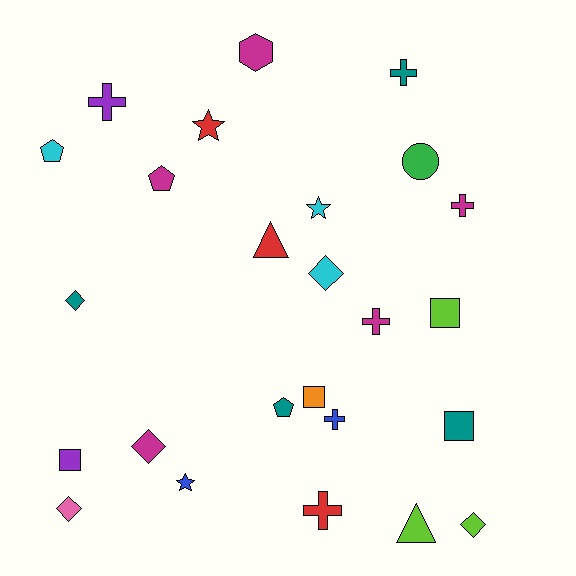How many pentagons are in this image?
There are 3 pentagons.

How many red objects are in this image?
There are 3 red objects.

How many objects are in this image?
There are 25 objects.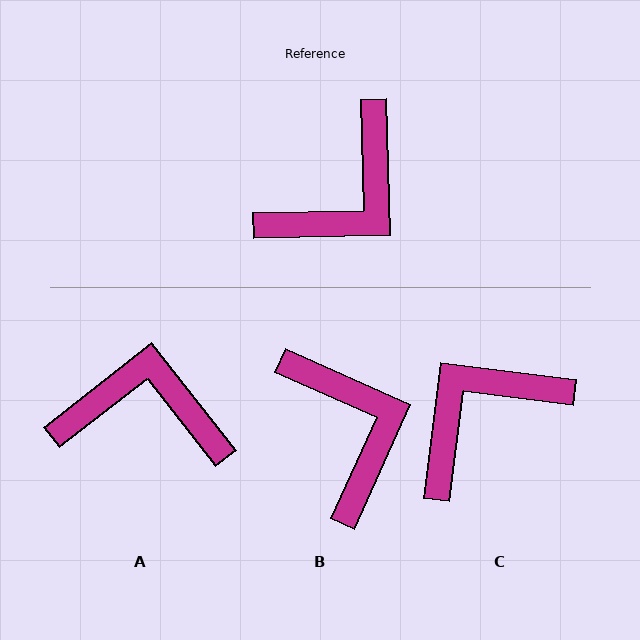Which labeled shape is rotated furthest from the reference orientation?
C, about 172 degrees away.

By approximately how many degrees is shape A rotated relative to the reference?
Approximately 127 degrees counter-clockwise.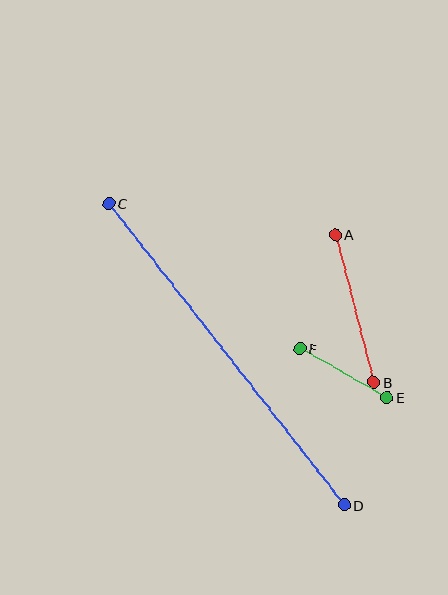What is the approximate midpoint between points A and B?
The midpoint is at approximately (355, 308) pixels.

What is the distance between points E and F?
The distance is approximately 100 pixels.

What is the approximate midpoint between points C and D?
The midpoint is at approximately (226, 354) pixels.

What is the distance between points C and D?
The distance is approximately 383 pixels.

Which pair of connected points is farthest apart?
Points C and D are farthest apart.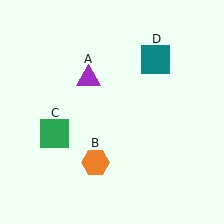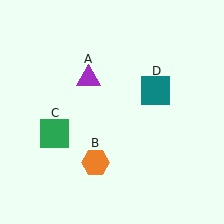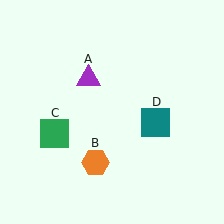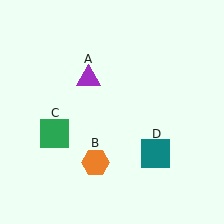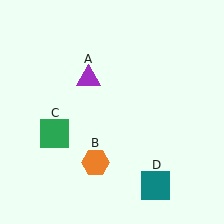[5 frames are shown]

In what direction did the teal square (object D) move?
The teal square (object D) moved down.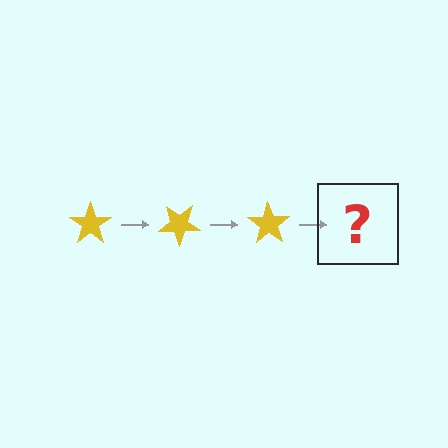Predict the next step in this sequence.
The next step is a yellow star rotated 105 degrees.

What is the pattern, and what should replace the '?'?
The pattern is that the star rotates 35 degrees each step. The '?' should be a yellow star rotated 105 degrees.